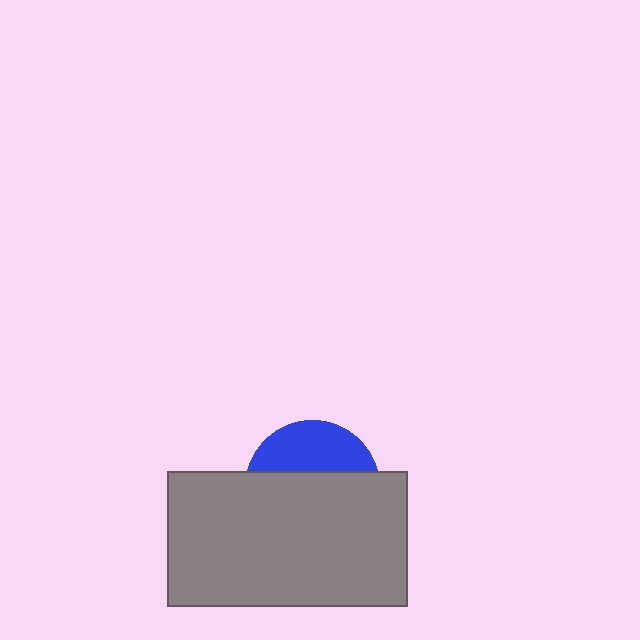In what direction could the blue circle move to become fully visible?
The blue circle could move up. That would shift it out from behind the gray rectangle entirely.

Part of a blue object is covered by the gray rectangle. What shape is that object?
It is a circle.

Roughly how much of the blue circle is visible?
A small part of it is visible (roughly 35%).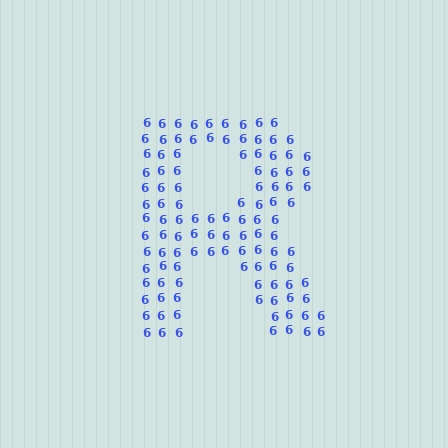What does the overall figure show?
The overall figure shows the letter R.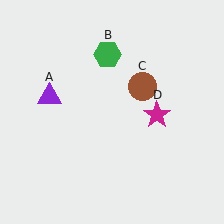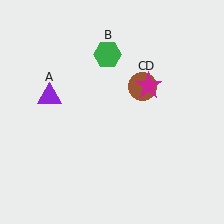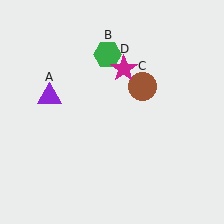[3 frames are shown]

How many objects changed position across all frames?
1 object changed position: magenta star (object D).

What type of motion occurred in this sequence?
The magenta star (object D) rotated counterclockwise around the center of the scene.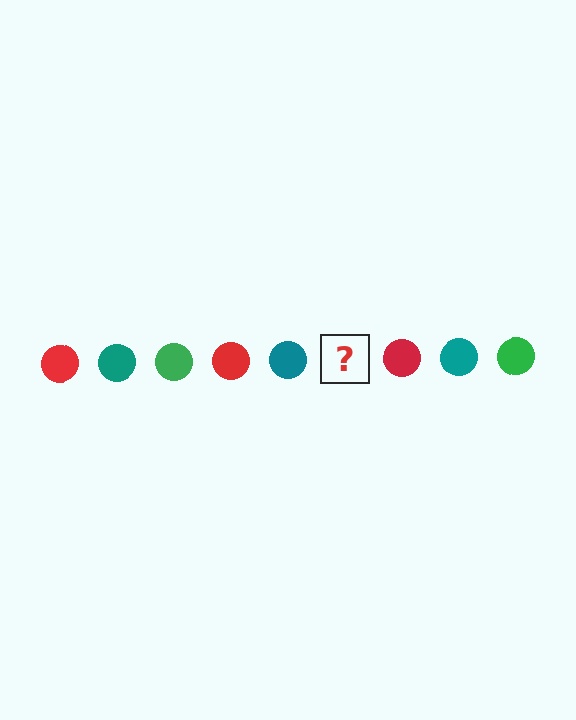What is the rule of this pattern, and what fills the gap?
The rule is that the pattern cycles through red, teal, green circles. The gap should be filled with a green circle.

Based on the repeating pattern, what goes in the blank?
The blank should be a green circle.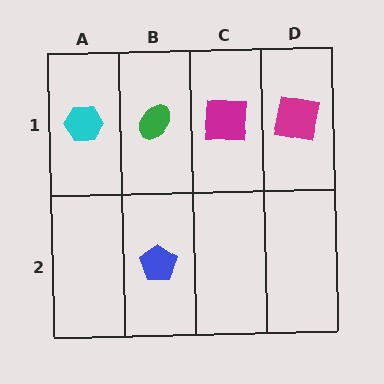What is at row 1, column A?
A cyan hexagon.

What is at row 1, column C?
A magenta square.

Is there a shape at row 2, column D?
No, that cell is empty.